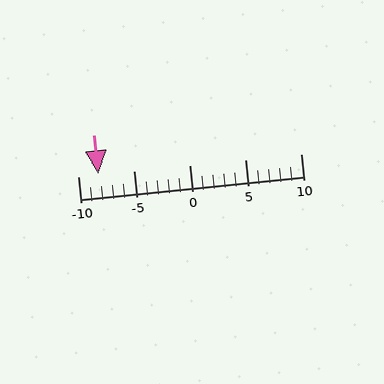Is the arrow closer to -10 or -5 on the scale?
The arrow is closer to -10.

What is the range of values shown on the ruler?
The ruler shows values from -10 to 10.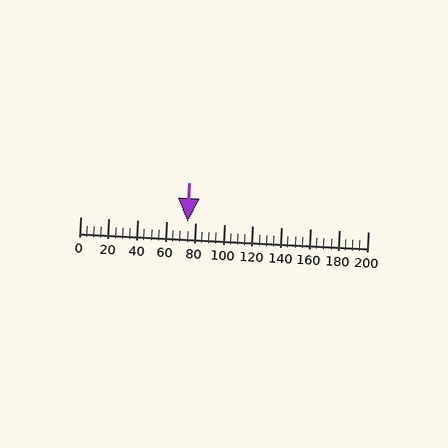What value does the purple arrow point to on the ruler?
The purple arrow points to approximately 74.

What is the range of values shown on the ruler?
The ruler shows values from 0 to 200.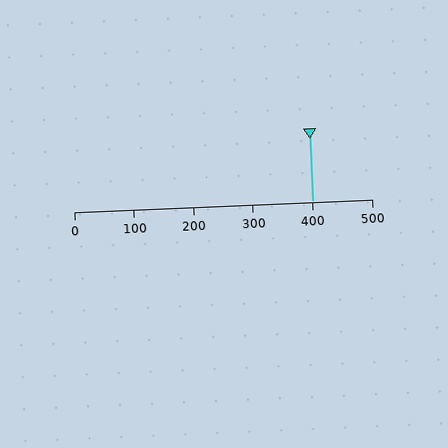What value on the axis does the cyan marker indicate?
The marker indicates approximately 400.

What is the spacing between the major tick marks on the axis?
The major ticks are spaced 100 apart.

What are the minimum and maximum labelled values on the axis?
The axis runs from 0 to 500.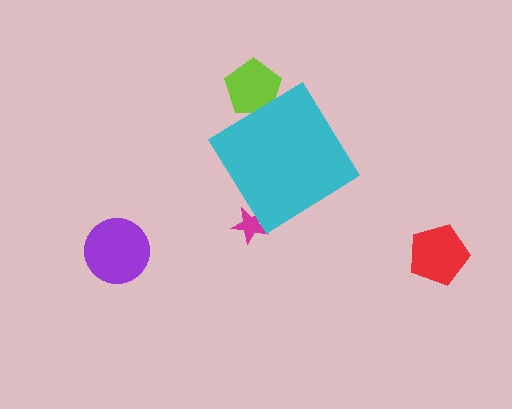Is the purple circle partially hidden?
No, the purple circle is fully visible.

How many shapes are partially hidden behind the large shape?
2 shapes are partially hidden.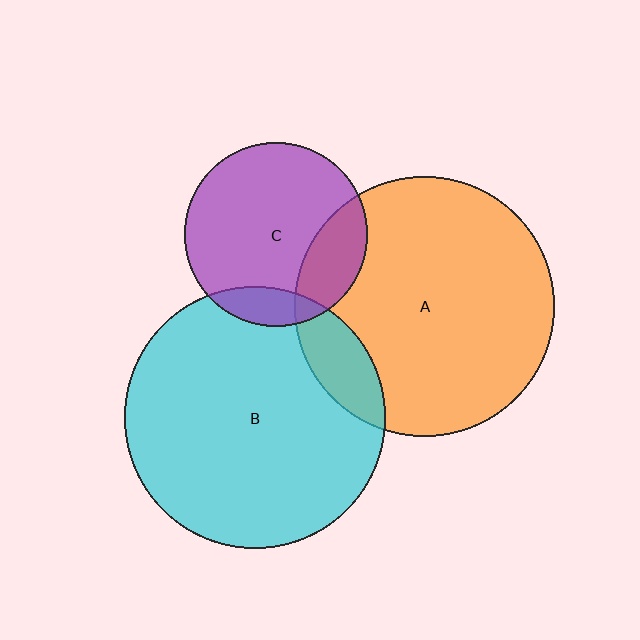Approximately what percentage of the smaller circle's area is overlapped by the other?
Approximately 10%.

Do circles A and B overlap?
Yes.